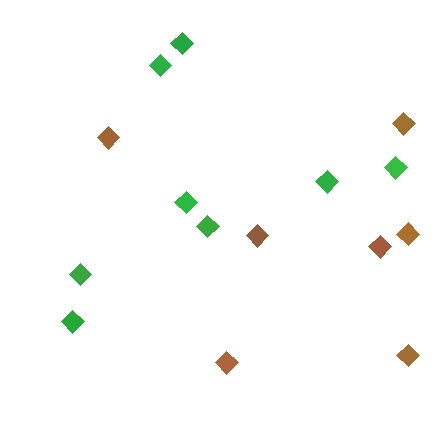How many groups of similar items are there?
There are 2 groups: one group of green diamonds (8) and one group of brown diamonds (7).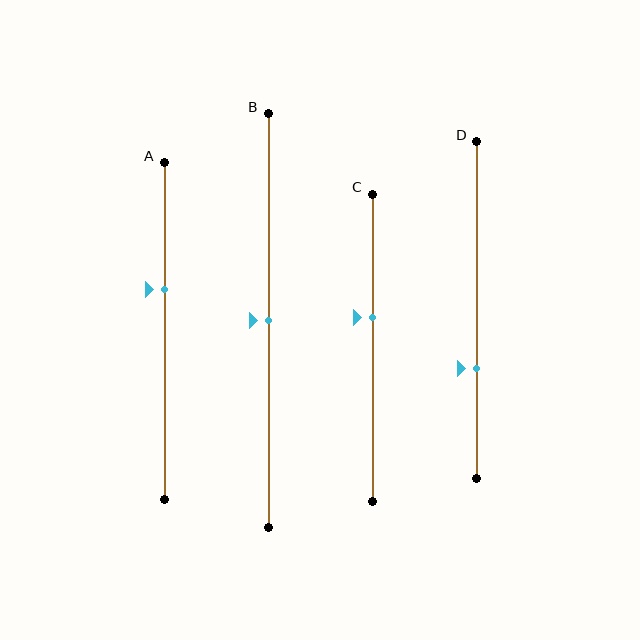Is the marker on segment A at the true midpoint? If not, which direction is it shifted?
No, the marker on segment A is shifted upward by about 12% of the segment length.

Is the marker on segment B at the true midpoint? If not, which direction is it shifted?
Yes, the marker on segment B is at the true midpoint.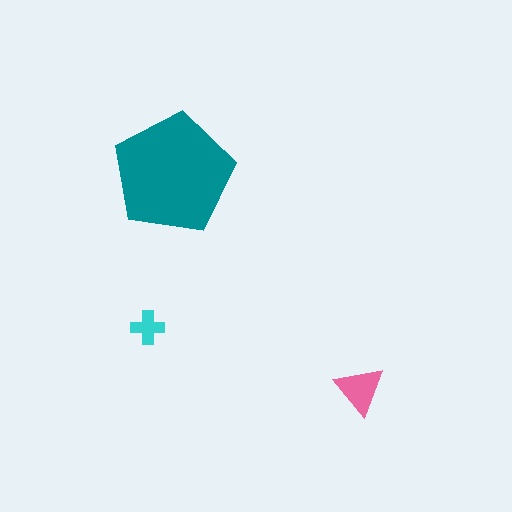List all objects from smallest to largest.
The cyan cross, the pink triangle, the teal pentagon.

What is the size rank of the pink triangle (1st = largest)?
2nd.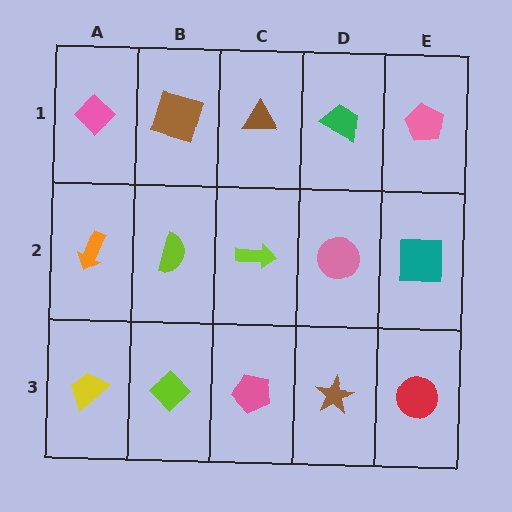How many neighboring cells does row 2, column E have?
3.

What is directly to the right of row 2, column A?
A lime semicircle.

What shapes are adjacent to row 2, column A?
A pink diamond (row 1, column A), a yellow trapezoid (row 3, column A), a lime semicircle (row 2, column B).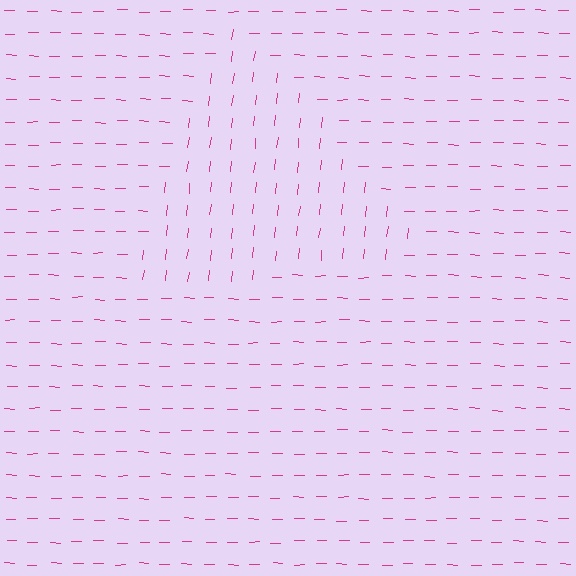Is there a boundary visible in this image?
Yes, there is a texture boundary formed by a change in line orientation.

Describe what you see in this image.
The image is filled with small magenta line segments. A triangle region in the image has lines oriented differently from the surrounding lines, creating a visible texture boundary.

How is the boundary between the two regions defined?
The boundary is defined purely by a change in line orientation (approximately 84 degrees difference). All lines are the same color and thickness.